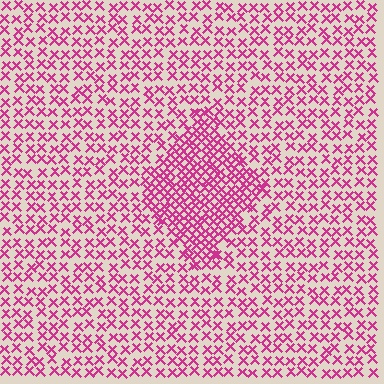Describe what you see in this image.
The image contains small magenta elements arranged at two different densities. A diamond-shaped region is visible where the elements are more densely packed than the surrounding area.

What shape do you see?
I see a diamond.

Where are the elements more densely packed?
The elements are more densely packed inside the diamond boundary.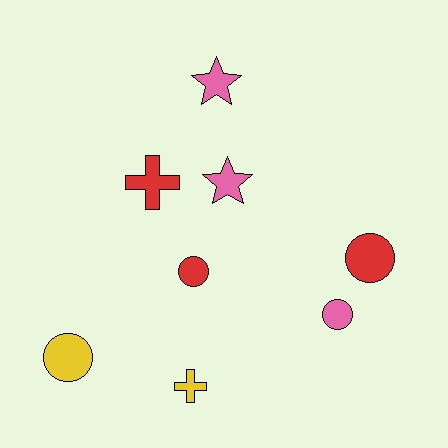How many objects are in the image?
There are 8 objects.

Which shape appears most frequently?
Circle, with 4 objects.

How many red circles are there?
There are 2 red circles.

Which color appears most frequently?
Pink, with 3 objects.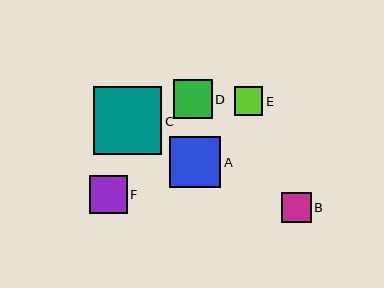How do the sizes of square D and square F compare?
Square D and square F are approximately the same size.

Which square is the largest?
Square C is the largest with a size of approximately 68 pixels.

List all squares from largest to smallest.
From largest to smallest: C, A, D, F, B, E.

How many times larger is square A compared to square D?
Square A is approximately 1.3 times the size of square D.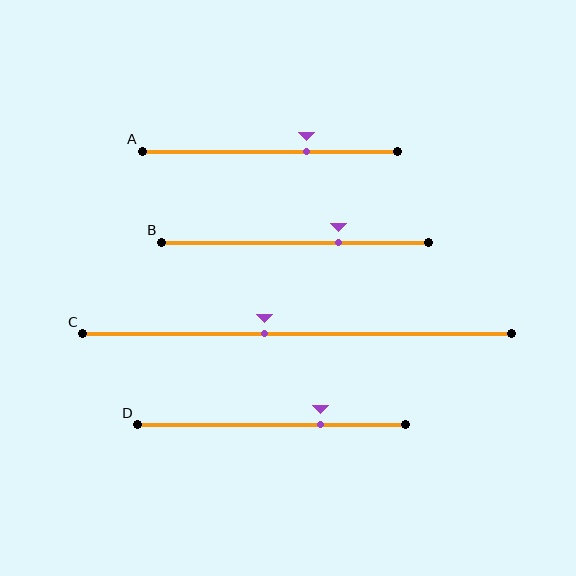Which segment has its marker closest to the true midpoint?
Segment C has its marker closest to the true midpoint.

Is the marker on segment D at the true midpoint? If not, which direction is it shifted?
No, the marker on segment D is shifted to the right by about 18% of the segment length.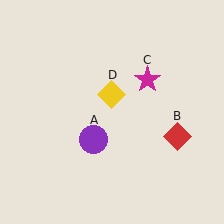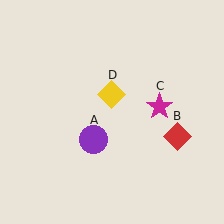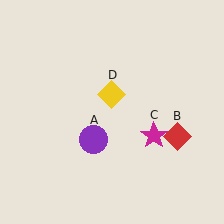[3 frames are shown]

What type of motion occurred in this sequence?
The magenta star (object C) rotated clockwise around the center of the scene.